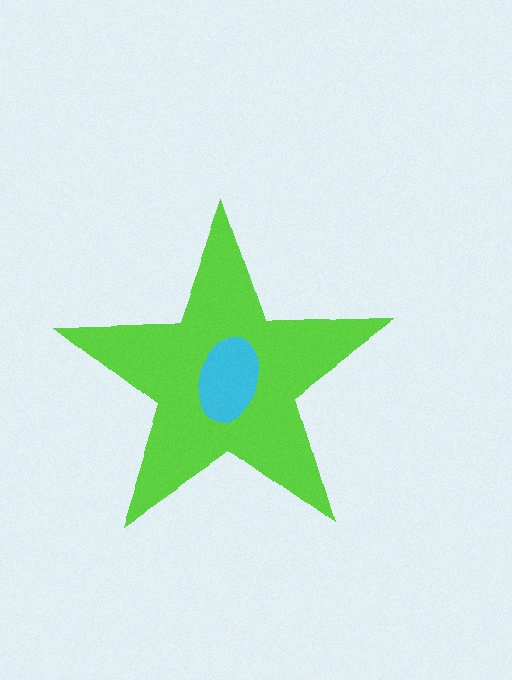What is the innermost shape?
The cyan ellipse.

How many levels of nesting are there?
2.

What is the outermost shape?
The lime star.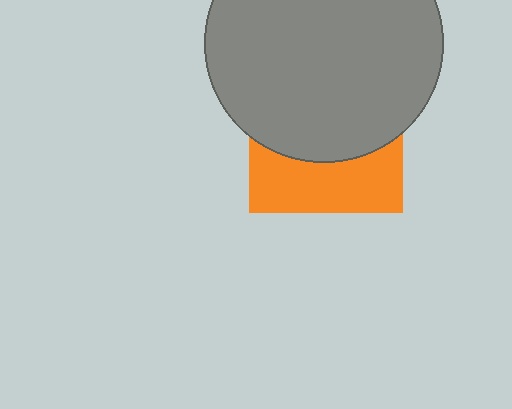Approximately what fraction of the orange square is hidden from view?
Roughly 61% of the orange square is hidden behind the gray circle.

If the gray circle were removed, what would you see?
You would see the complete orange square.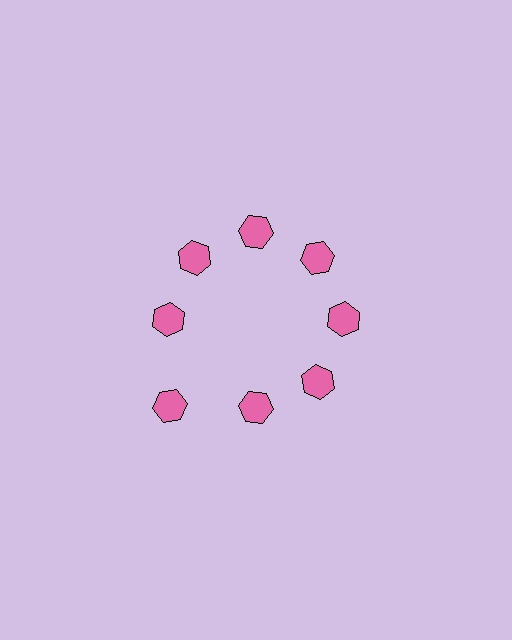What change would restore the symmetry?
The symmetry would be restored by moving it inward, back onto the ring so that all 8 hexagons sit at equal angles and equal distance from the center.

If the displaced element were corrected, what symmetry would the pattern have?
It would have 8-fold rotational symmetry — the pattern would map onto itself every 45 degrees.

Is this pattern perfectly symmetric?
No. The 8 pink hexagons are arranged in a ring, but one element near the 8 o'clock position is pushed outward from the center, breaking the 8-fold rotational symmetry.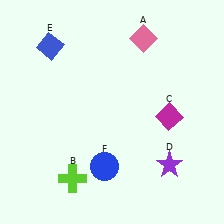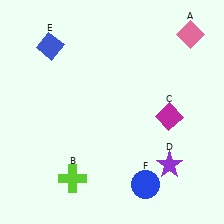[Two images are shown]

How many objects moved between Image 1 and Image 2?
2 objects moved between the two images.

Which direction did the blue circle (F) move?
The blue circle (F) moved right.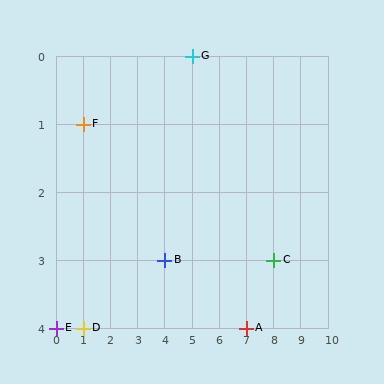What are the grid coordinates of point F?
Point F is at grid coordinates (1, 1).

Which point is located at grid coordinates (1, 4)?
Point D is at (1, 4).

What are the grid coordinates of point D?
Point D is at grid coordinates (1, 4).